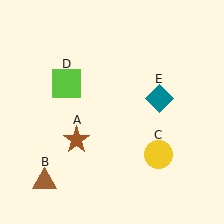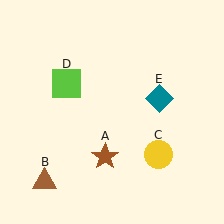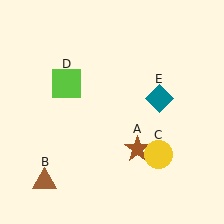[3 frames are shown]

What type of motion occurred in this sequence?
The brown star (object A) rotated counterclockwise around the center of the scene.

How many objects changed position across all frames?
1 object changed position: brown star (object A).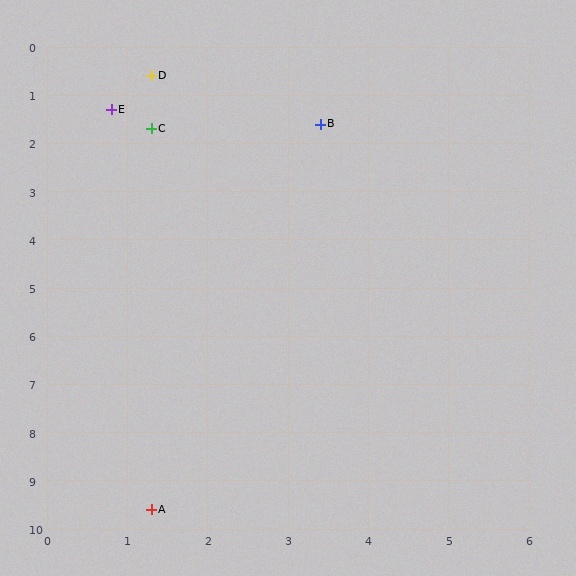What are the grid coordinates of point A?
Point A is at approximately (1.3, 9.6).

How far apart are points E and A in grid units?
Points E and A are about 8.3 grid units apart.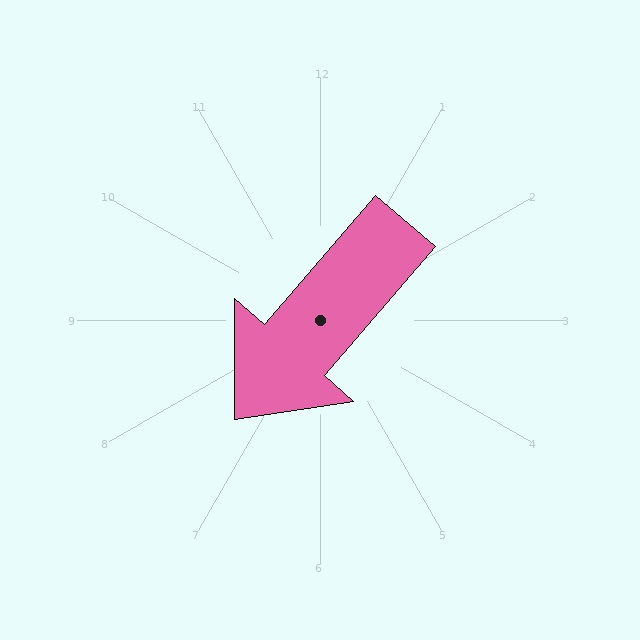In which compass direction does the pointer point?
Southwest.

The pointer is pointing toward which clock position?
Roughly 7 o'clock.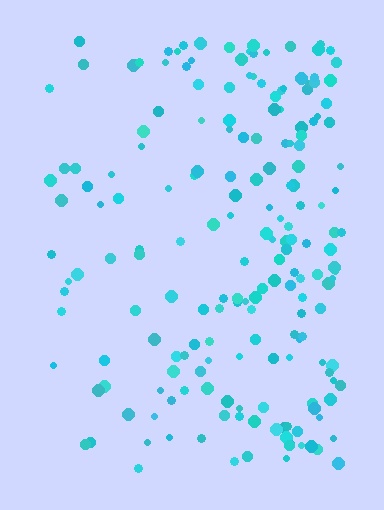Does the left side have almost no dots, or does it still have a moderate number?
Still a moderate number, just noticeably fewer than the right.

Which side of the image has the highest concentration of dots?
The right.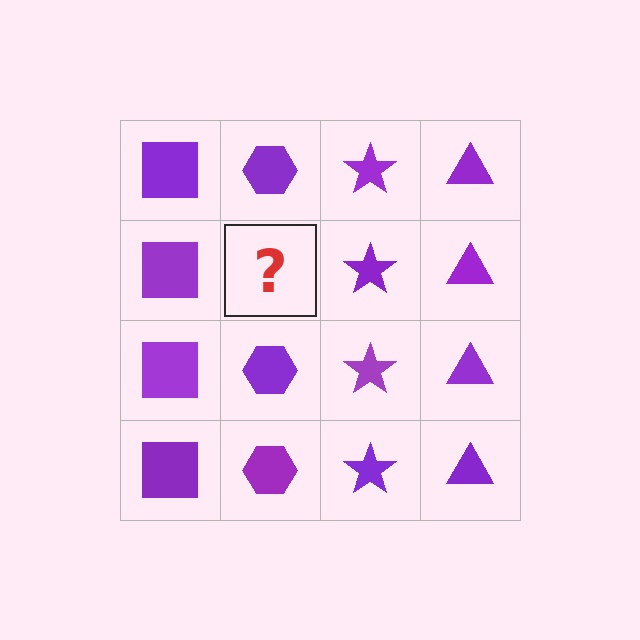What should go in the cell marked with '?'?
The missing cell should contain a purple hexagon.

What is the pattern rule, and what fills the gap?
The rule is that each column has a consistent shape. The gap should be filled with a purple hexagon.